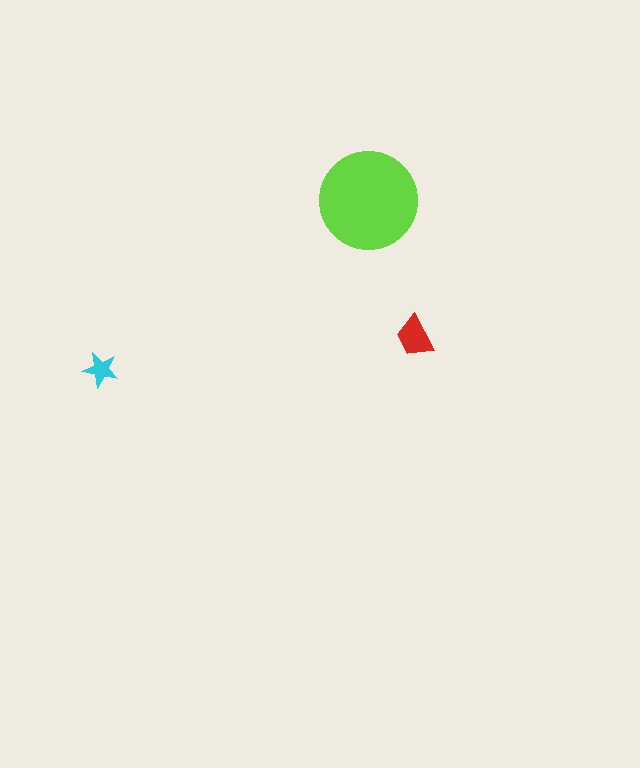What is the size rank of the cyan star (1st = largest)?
3rd.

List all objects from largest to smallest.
The lime circle, the red trapezoid, the cyan star.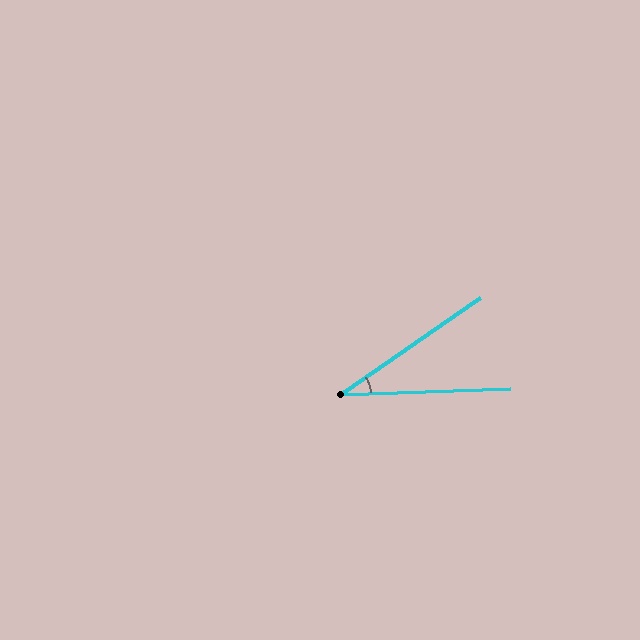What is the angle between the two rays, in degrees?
Approximately 33 degrees.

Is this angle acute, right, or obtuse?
It is acute.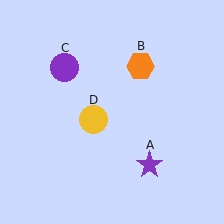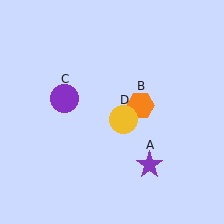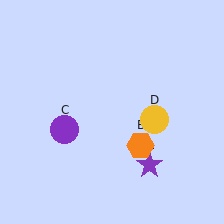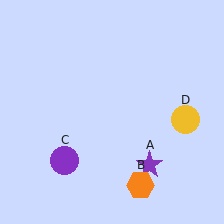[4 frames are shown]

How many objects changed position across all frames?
3 objects changed position: orange hexagon (object B), purple circle (object C), yellow circle (object D).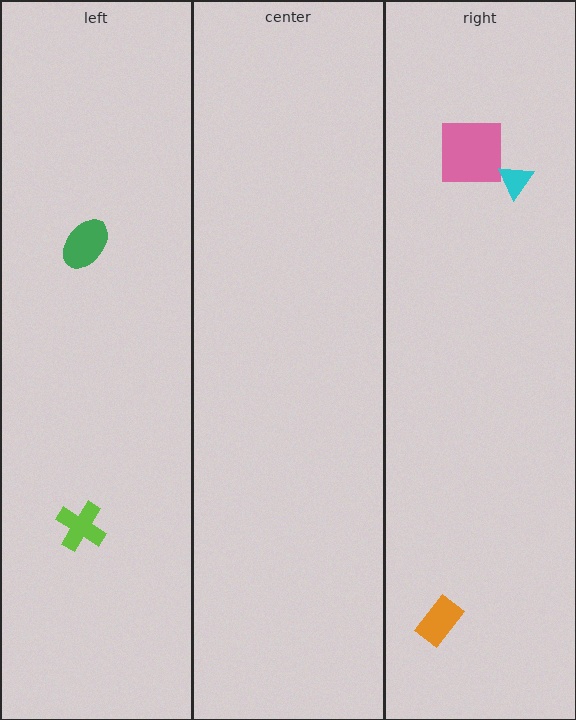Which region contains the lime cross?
The left region.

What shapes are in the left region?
The green ellipse, the lime cross.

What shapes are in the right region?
The orange rectangle, the pink square, the cyan triangle.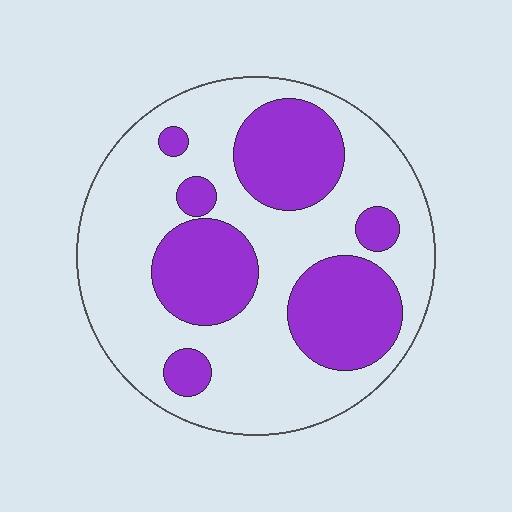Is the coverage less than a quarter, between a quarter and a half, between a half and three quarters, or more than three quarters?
Between a quarter and a half.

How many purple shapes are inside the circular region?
7.